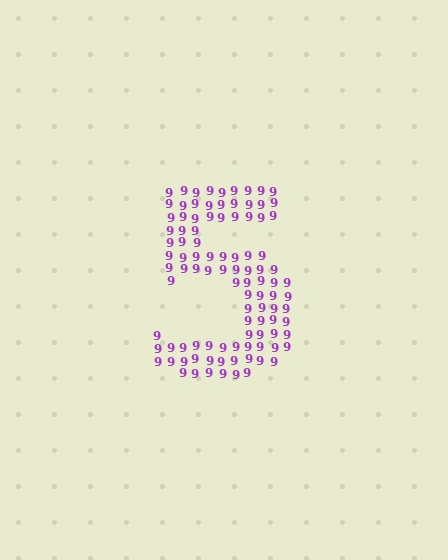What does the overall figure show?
The overall figure shows the digit 5.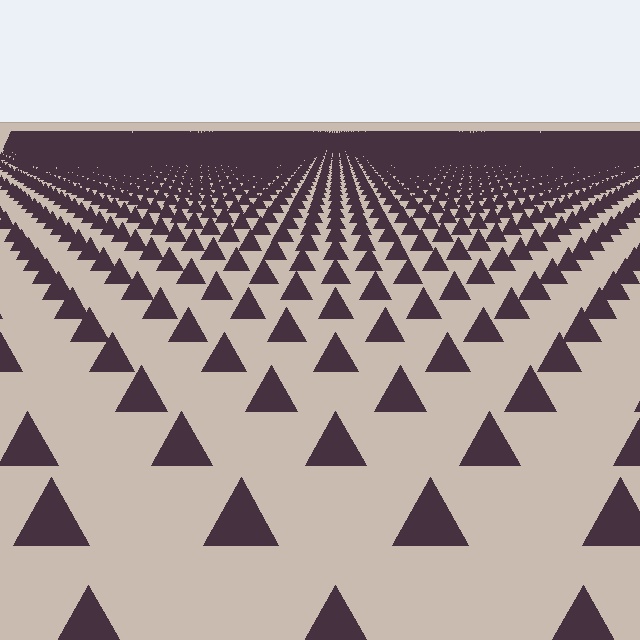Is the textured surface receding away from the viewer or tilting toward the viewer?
The surface is receding away from the viewer. Texture elements get smaller and denser toward the top.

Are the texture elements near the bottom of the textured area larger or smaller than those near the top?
Larger. Near the bottom, elements are closer to the viewer and appear at a bigger on-screen size.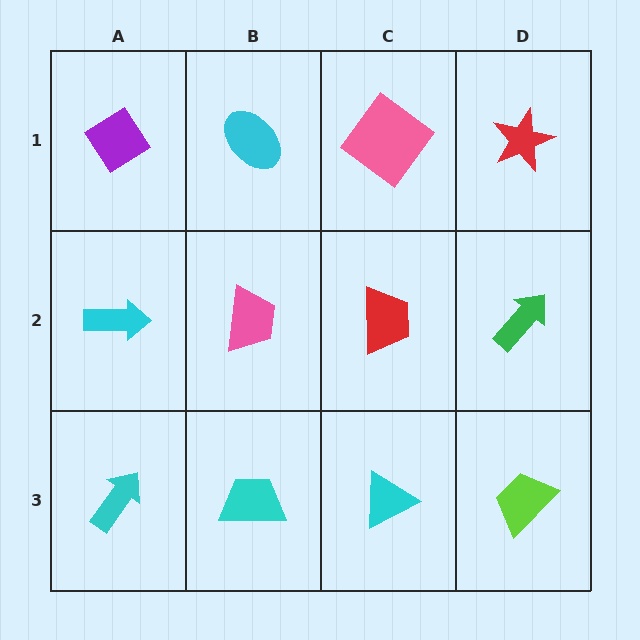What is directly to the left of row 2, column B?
A cyan arrow.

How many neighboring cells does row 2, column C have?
4.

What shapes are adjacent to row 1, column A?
A cyan arrow (row 2, column A), a cyan ellipse (row 1, column B).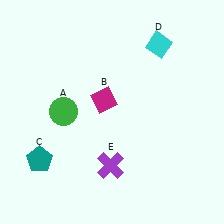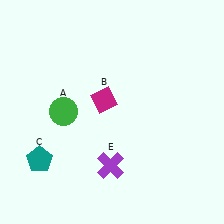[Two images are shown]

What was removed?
The cyan diamond (D) was removed in Image 2.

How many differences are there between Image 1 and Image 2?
There is 1 difference between the two images.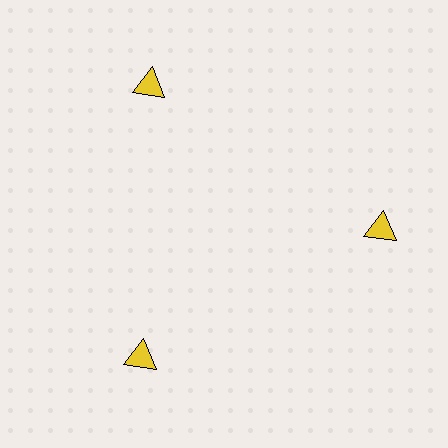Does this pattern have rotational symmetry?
Yes, this pattern has 3-fold rotational symmetry. It looks the same after rotating 120 degrees around the center.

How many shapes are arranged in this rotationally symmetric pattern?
There are 3 shapes, arranged in 3 groups of 1.